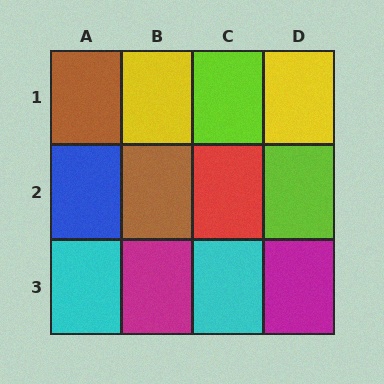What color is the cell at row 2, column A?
Blue.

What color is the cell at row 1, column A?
Brown.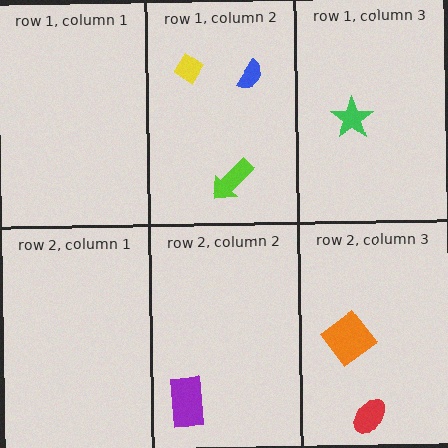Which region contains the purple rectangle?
The row 2, column 2 region.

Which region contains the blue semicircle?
The row 1, column 2 region.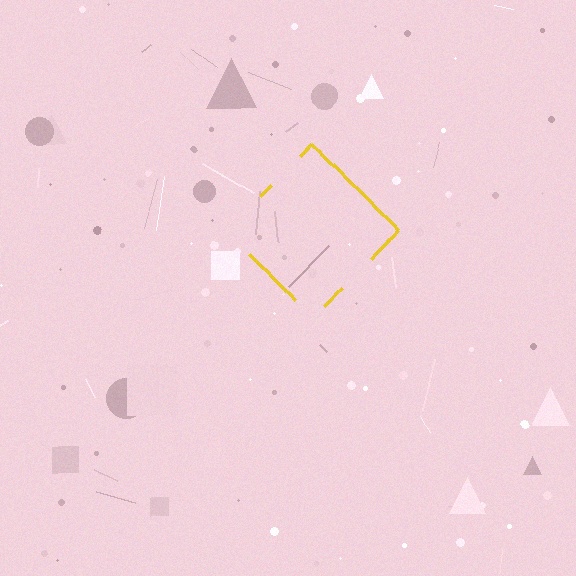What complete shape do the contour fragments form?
The contour fragments form a diamond.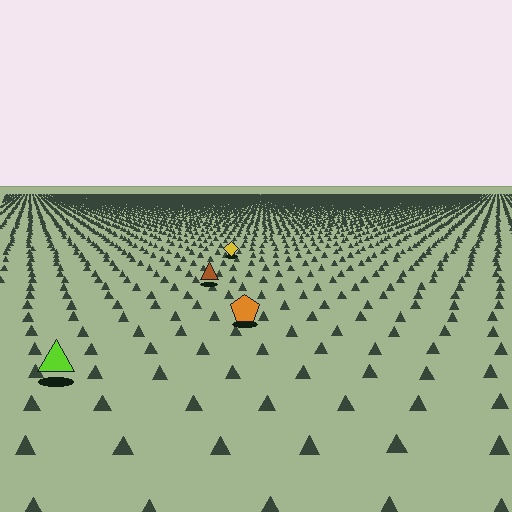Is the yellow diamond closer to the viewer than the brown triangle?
No. The brown triangle is closer — you can tell from the texture gradient: the ground texture is coarser near it.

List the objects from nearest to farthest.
From nearest to farthest: the lime triangle, the orange pentagon, the brown triangle, the yellow diamond.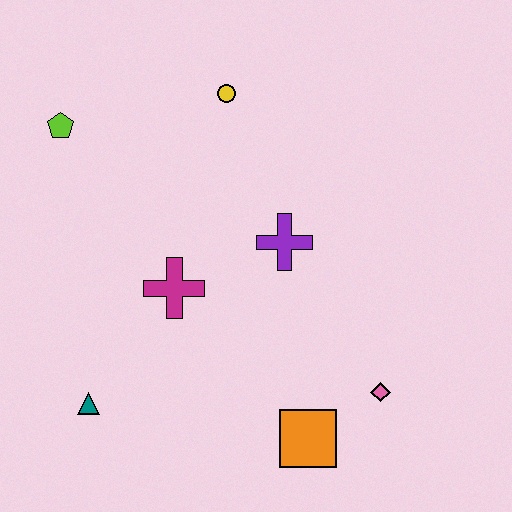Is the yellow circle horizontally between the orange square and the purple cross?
No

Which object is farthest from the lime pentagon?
The pink diamond is farthest from the lime pentagon.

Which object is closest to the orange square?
The pink diamond is closest to the orange square.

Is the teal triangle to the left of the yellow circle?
Yes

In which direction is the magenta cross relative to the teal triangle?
The magenta cross is above the teal triangle.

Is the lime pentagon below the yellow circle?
Yes